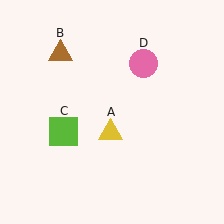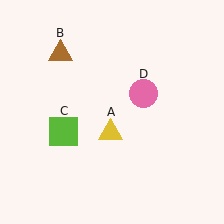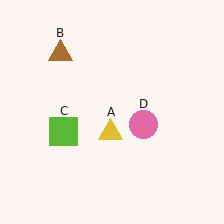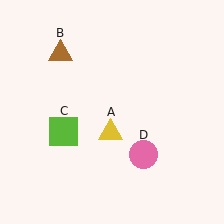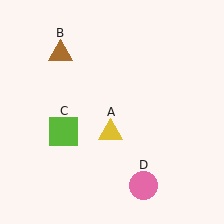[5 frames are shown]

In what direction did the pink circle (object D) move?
The pink circle (object D) moved down.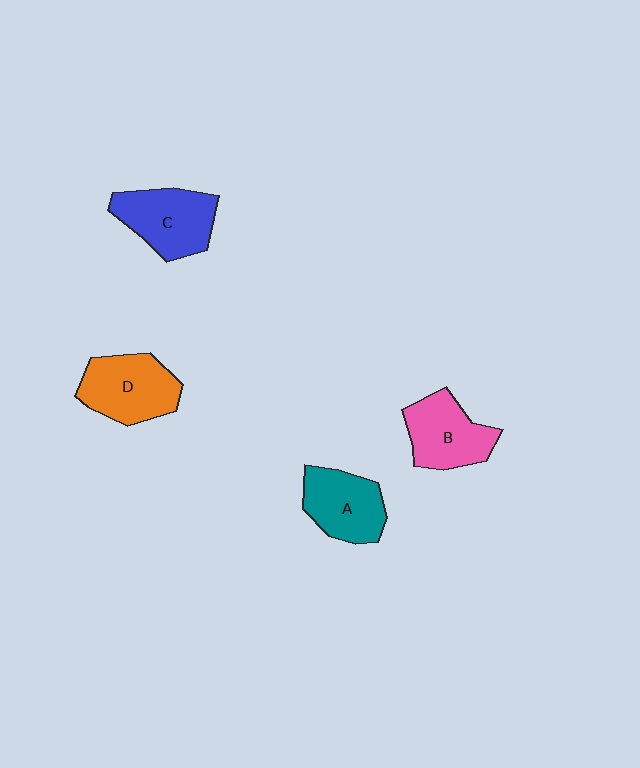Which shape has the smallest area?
Shape A (teal).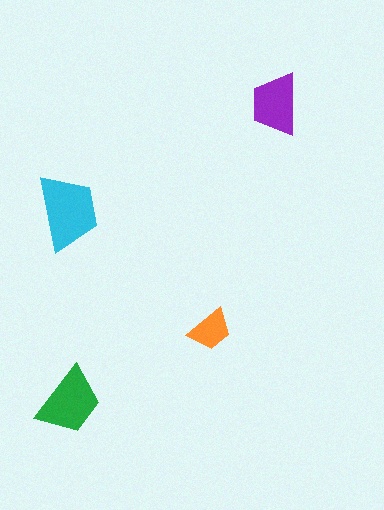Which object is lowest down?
The green trapezoid is bottommost.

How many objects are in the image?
There are 4 objects in the image.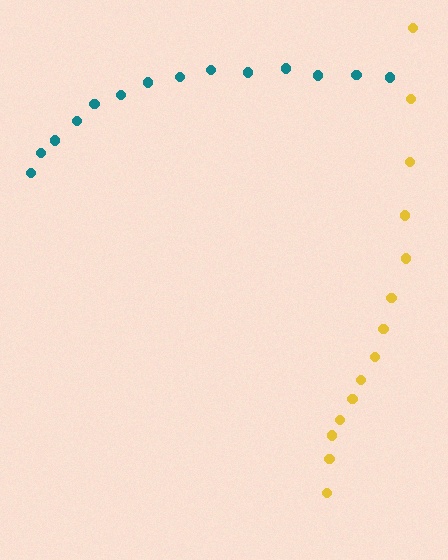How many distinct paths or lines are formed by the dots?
There are 2 distinct paths.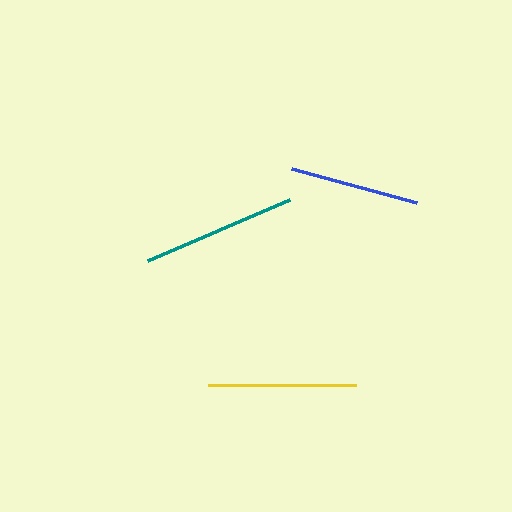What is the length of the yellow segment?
The yellow segment is approximately 148 pixels long.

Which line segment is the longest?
The teal line is the longest at approximately 154 pixels.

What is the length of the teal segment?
The teal segment is approximately 154 pixels long.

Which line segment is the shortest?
The blue line is the shortest at approximately 130 pixels.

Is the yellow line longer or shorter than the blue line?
The yellow line is longer than the blue line.